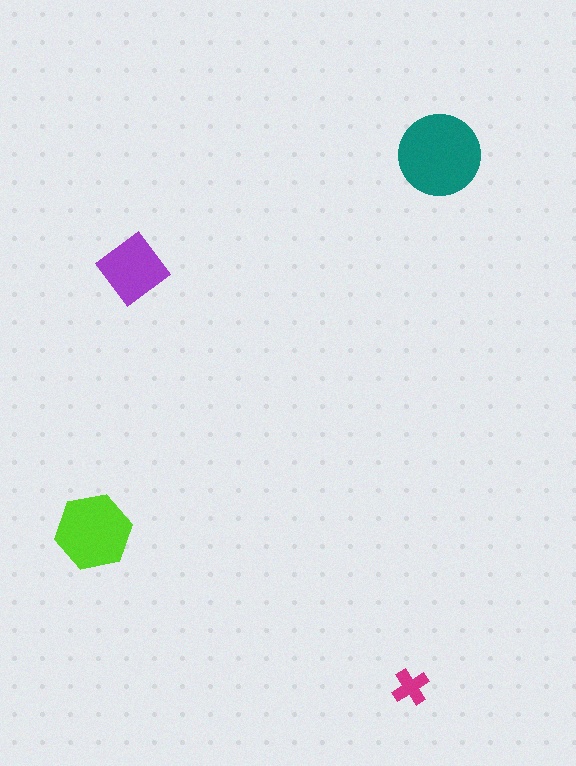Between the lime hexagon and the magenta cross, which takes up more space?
The lime hexagon.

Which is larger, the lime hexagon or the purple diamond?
The lime hexagon.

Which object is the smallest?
The magenta cross.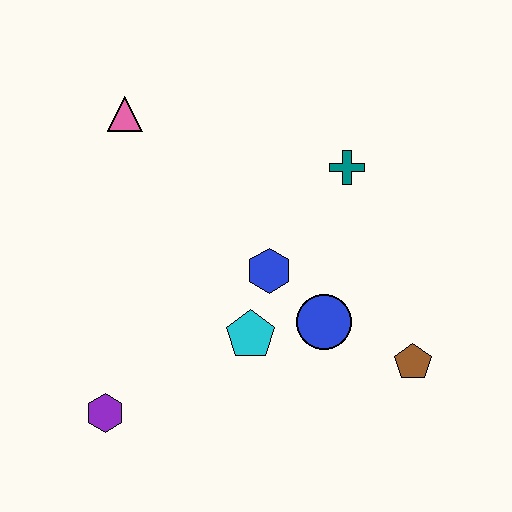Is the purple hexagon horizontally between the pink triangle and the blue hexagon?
No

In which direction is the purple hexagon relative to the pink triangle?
The purple hexagon is below the pink triangle.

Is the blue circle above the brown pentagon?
Yes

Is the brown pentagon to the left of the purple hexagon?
No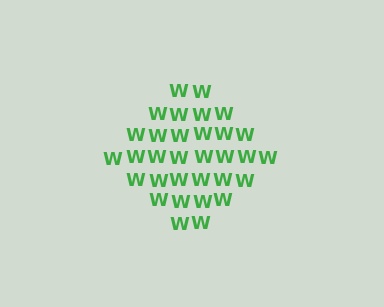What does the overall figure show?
The overall figure shows a diamond.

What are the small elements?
The small elements are letter W's.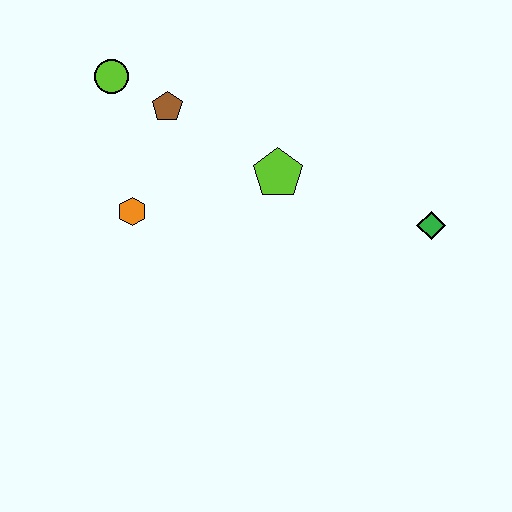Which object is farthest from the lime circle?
The green diamond is farthest from the lime circle.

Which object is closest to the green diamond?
The lime pentagon is closest to the green diamond.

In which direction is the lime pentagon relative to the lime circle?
The lime pentagon is to the right of the lime circle.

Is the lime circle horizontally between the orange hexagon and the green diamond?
No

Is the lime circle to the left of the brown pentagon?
Yes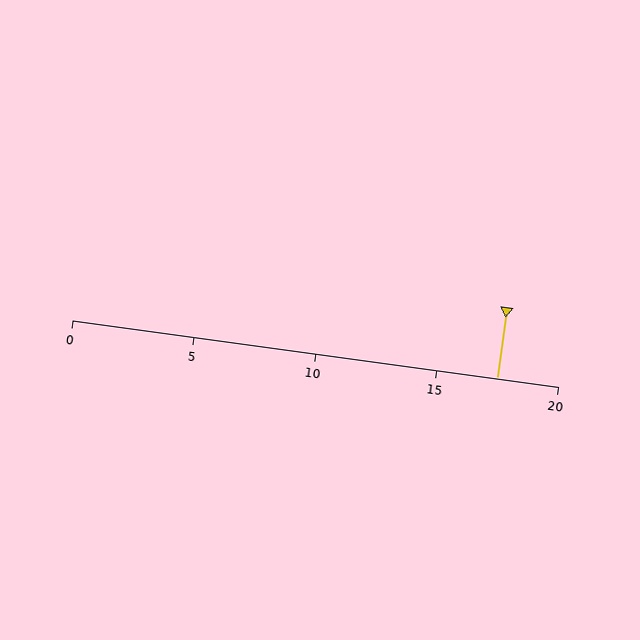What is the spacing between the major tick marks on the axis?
The major ticks are spaced 5 apart.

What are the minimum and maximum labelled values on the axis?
The axis runs from 0 to 20.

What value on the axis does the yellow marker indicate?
The marker indicates approximately 17.5.